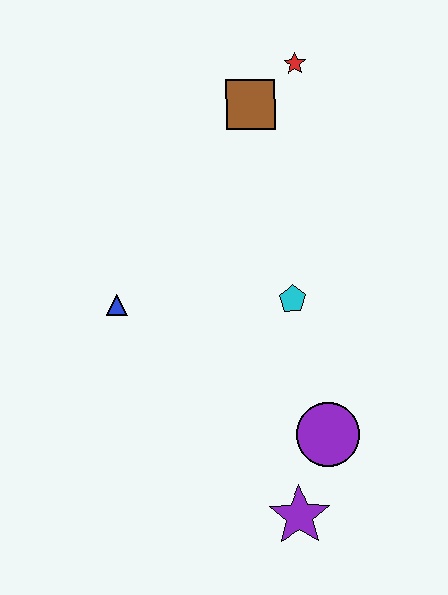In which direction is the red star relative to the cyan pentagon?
The red star is above the cyan pentagon.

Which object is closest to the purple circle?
The purple star is closest to the purple circle.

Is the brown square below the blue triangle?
No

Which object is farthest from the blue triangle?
The red star is farthest from the blue triangle.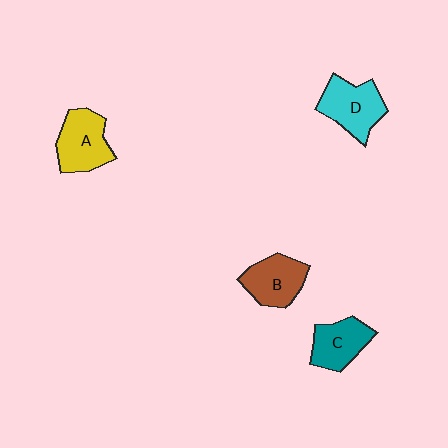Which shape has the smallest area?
Shape C (teal).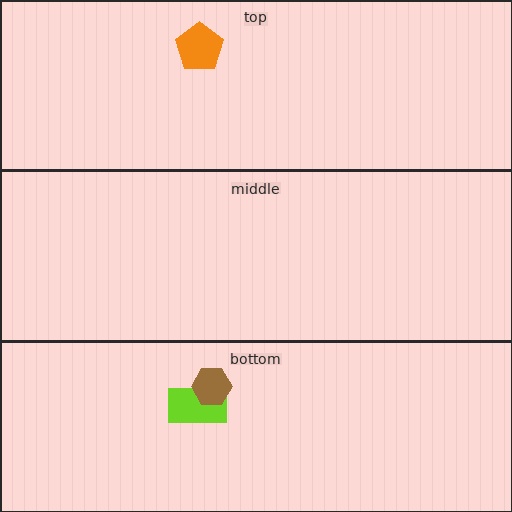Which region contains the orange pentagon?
The top region.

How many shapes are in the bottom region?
2.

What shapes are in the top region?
The orange pentagon.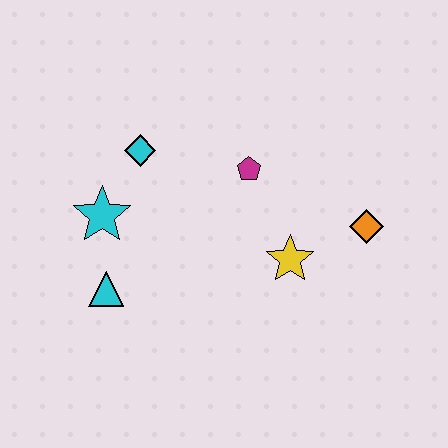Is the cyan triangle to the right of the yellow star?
No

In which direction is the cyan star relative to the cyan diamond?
The cyan star is below the cyan diamond.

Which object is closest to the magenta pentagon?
The yellow star is closest to the magenta pentagon.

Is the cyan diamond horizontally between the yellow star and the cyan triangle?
Yes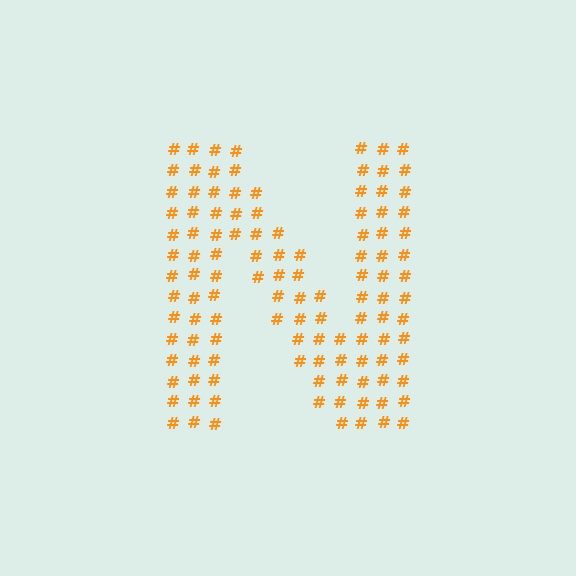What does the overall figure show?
The overall figure shows the letter N.